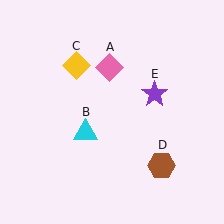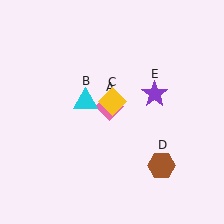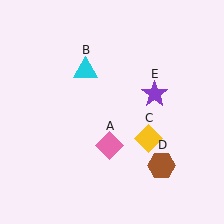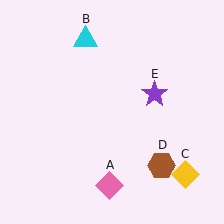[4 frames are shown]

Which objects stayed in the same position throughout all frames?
Brown hexagon (object D) and purple star (object E) remained stationary.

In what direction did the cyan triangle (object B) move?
The cyan triangle (object B) moved up.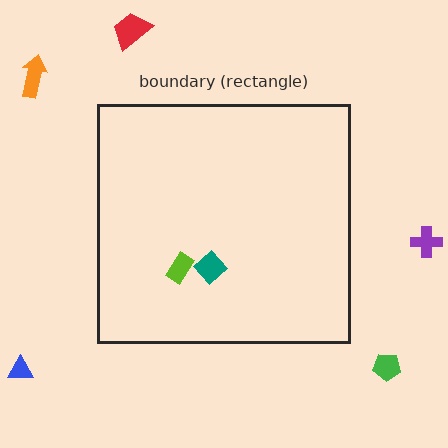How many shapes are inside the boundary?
2 inside, 5 outside.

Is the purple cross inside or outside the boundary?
Outside.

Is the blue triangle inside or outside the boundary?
Outside.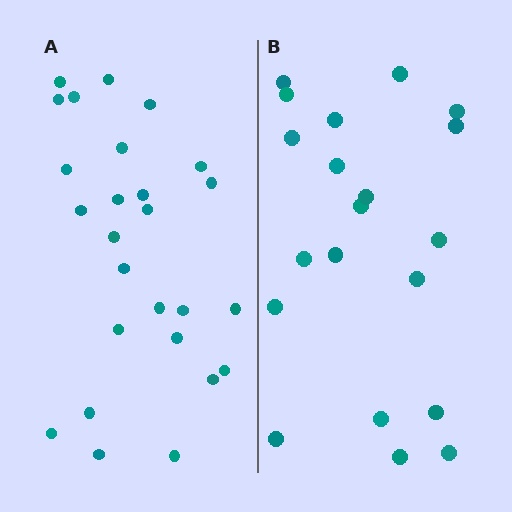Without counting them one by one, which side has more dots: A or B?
Region A (the left region) has more dots.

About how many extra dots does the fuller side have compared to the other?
Region A has about 6 more dots than region B.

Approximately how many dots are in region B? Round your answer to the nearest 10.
About 20 dots.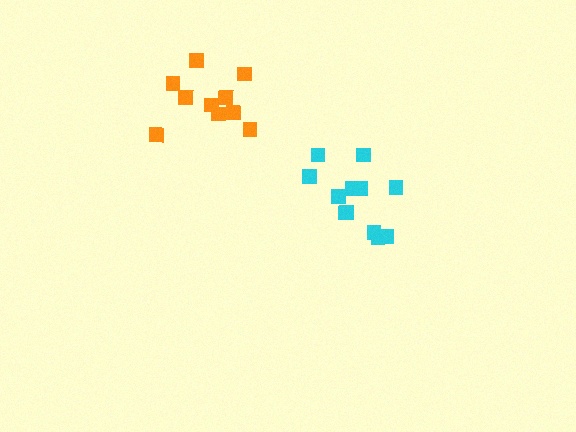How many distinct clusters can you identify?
There are 2 distinct clusters.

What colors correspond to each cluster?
The clusters are colored: cyan, orange.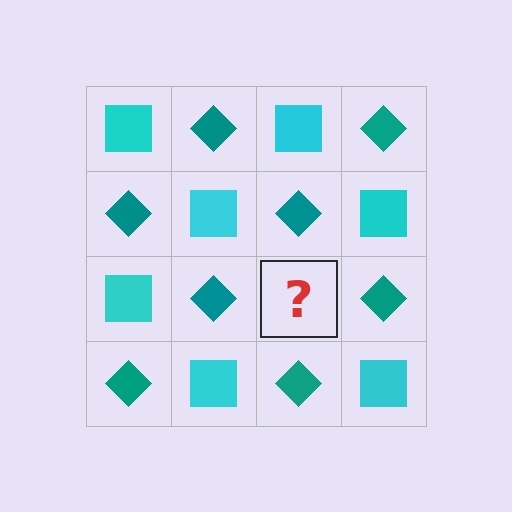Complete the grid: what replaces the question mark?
The question mark should be replaced with a cyan square.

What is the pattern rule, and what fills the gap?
The rule is that it alternates cyan square and teal diamond in a checkerboard pattern. The gap should be filled with a cyan square.